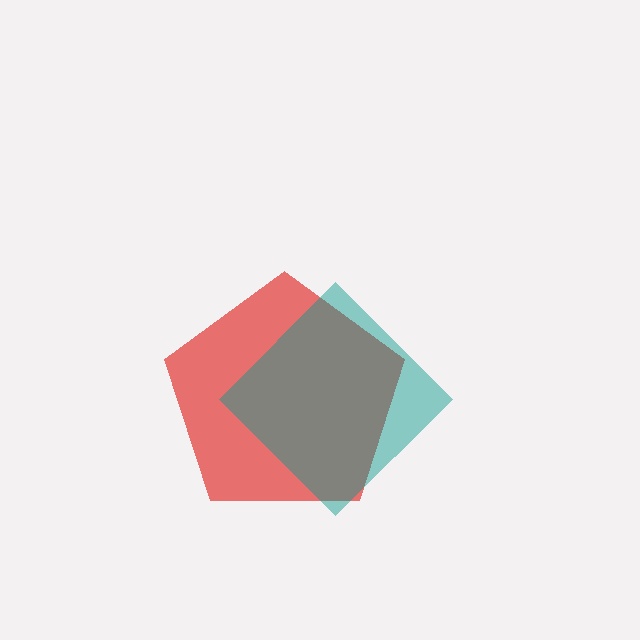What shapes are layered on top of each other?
The layered shapes are: a red pentagon, a teal diamond.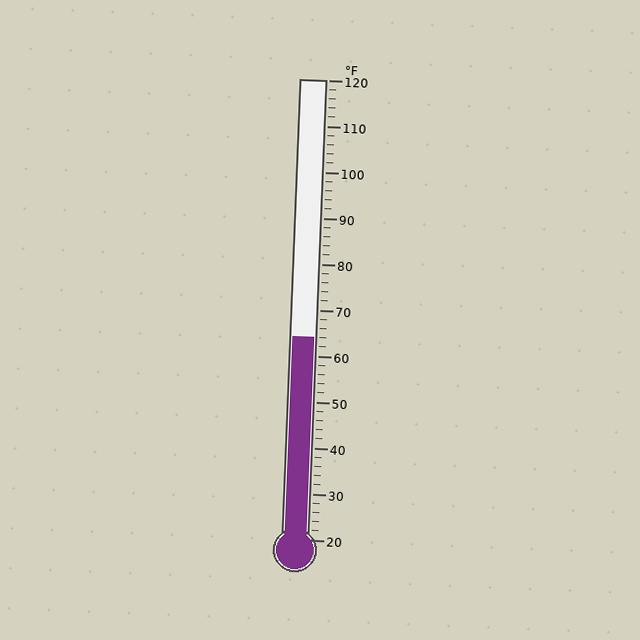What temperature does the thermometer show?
The thermometer shows approximately 64°F.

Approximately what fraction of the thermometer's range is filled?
The thermometer is filled to approximately 45% of its range.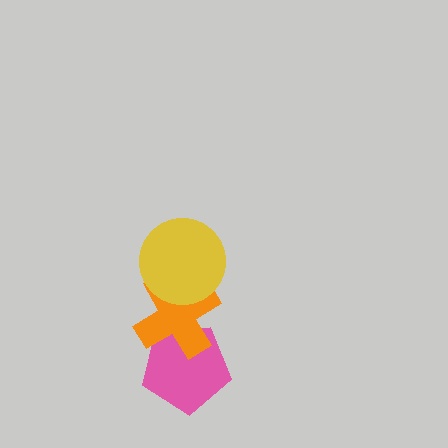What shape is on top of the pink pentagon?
The orange cross is on top of the pink pentagon.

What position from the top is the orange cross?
The orange cross is 2nd from the top.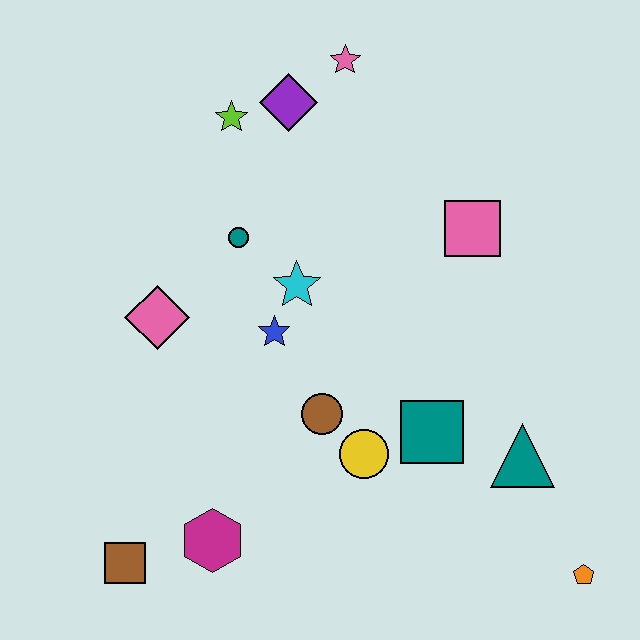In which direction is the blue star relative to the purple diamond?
The blue star is below the purple diamond.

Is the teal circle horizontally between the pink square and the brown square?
Yes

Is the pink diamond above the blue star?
Yes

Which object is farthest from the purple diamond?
The orange pentagon is farthest from the purple diamond.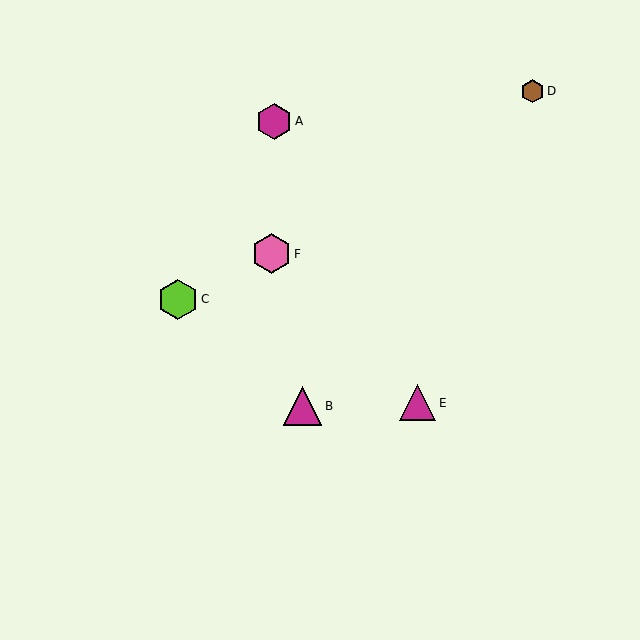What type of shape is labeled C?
Shape C is a lime hexagon.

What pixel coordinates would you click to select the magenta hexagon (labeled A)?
Click at (274, 121) to select the magenta hexagon A.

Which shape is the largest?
The lime hexagon (labeled C) is the largest.